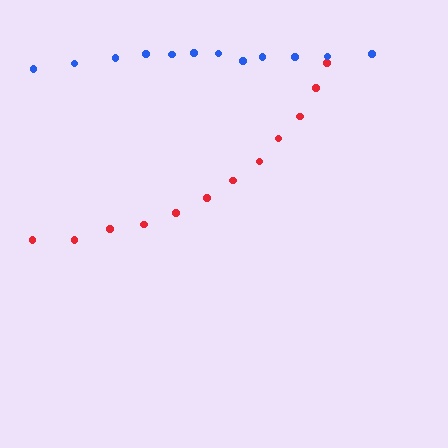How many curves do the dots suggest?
There are 2 distinct paths.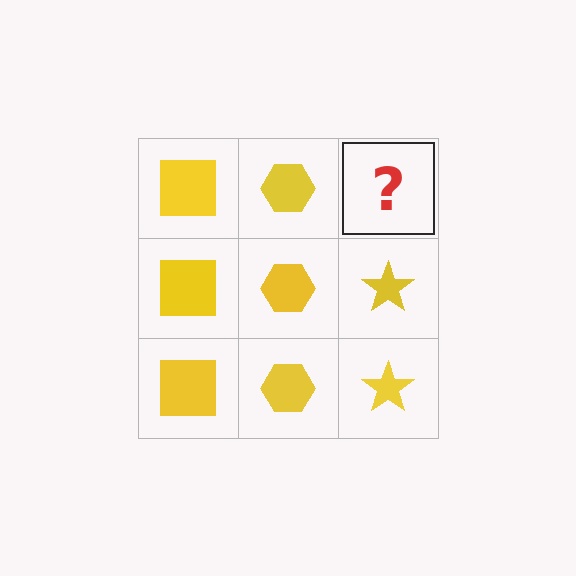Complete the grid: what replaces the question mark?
The question mark should be replaced with a yellow star.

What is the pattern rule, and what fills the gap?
The rule is that each column has a consistent shape. The gap should be filled with a yellow star.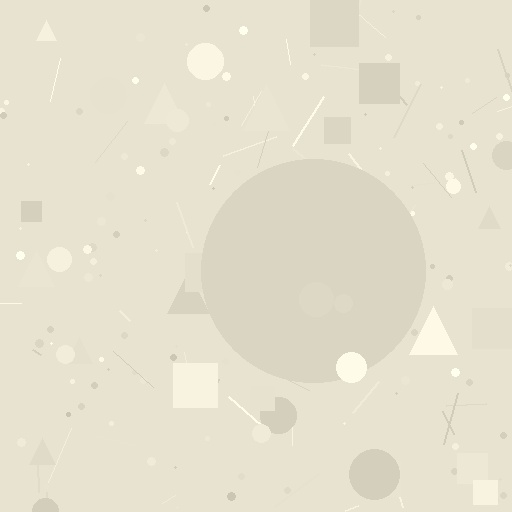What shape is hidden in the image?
A circle is hidden in the image.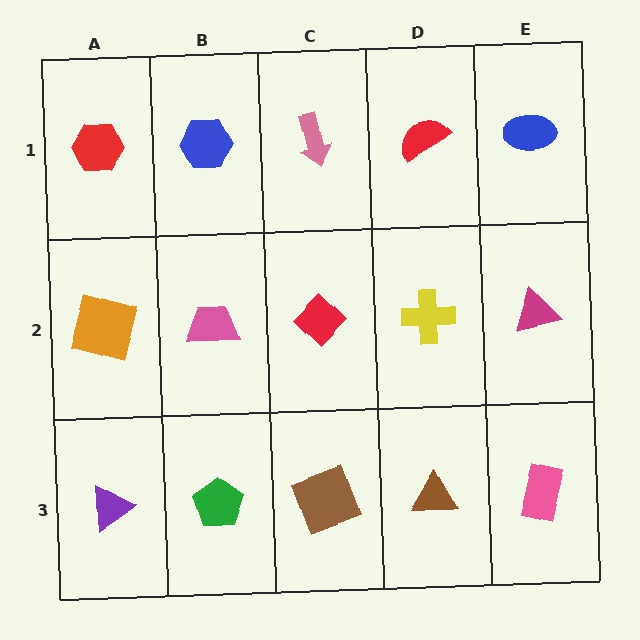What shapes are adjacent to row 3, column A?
An orange square (row 2, column A), a green pentagon (row 3, column B).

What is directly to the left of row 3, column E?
A brown triangle.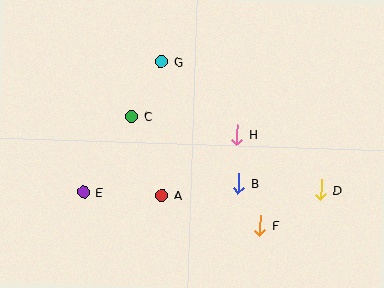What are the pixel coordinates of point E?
Point E is at (84, 192).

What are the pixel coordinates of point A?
Point A is at (162, 195).